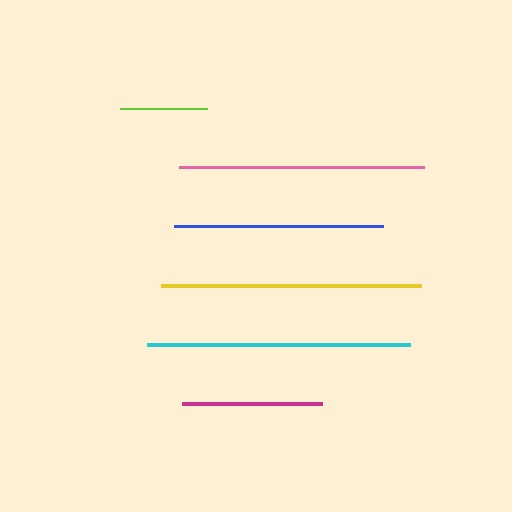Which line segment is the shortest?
The lime line is the shortest at approximately 87 pixels.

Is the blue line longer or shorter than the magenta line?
The blue line is longer than the magenta line.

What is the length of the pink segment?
The pink segment is approximately 245 pixels long.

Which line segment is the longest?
The cyan line is the longest at approximately 263 pixels.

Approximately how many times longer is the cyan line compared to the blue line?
The cyan line is approximately 1.3 times the length of the blue line.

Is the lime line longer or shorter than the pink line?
The pink line is longer than the lime line.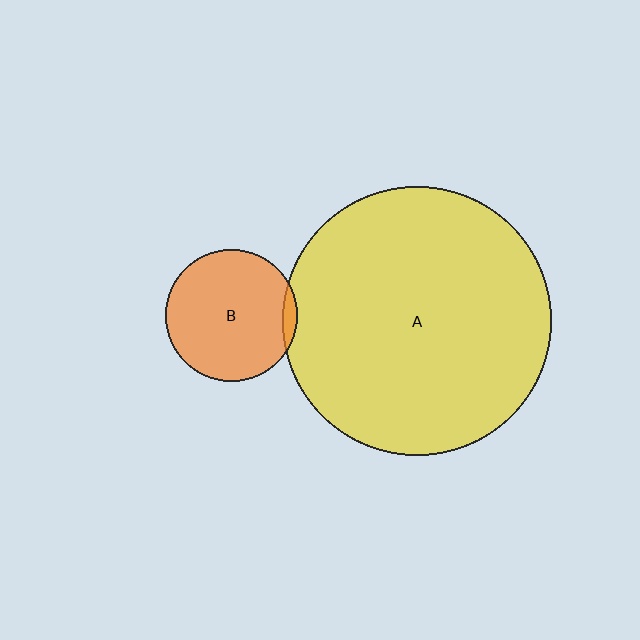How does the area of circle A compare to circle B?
Approximately 4.1 times.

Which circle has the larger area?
Circle A (yellow).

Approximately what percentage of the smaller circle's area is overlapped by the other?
Approximately 5%.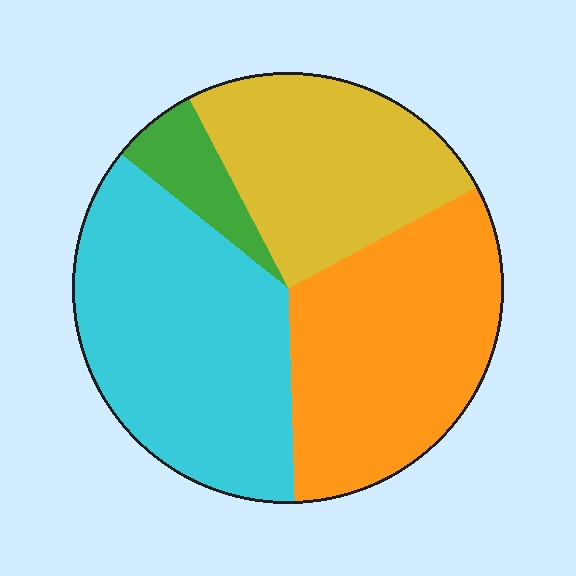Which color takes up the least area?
Green, at roughly 5%.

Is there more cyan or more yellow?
Cyan.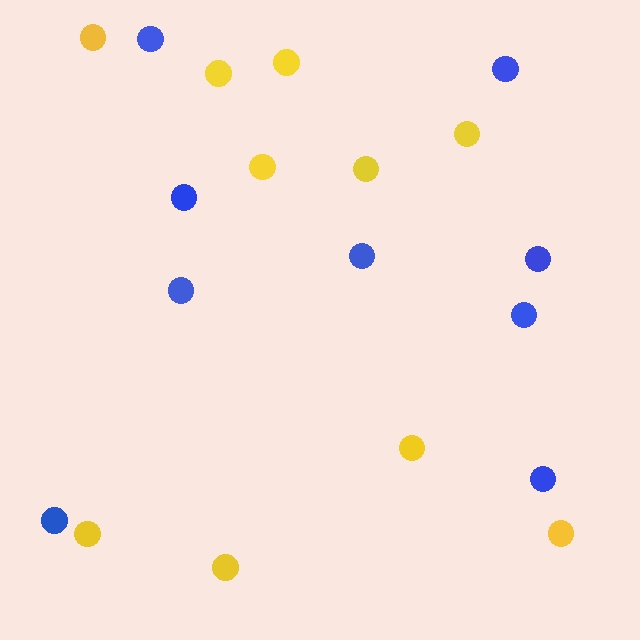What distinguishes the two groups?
There are 2 groups: one group of blue circles (9) and one group of yellow circles (10).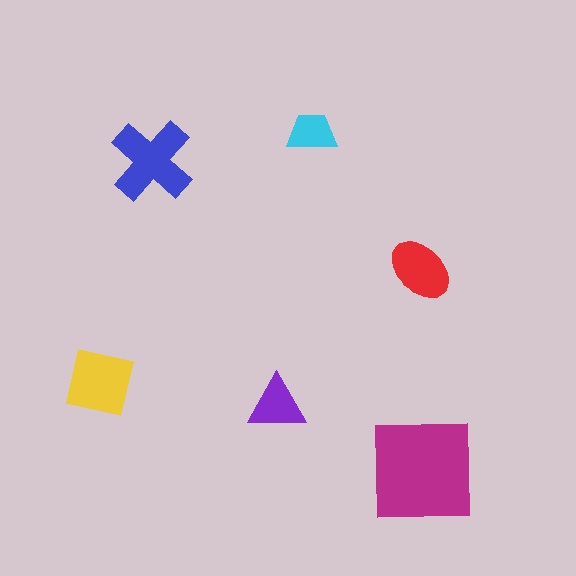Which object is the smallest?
The cyan trapezoid.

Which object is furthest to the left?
The yellow square is leftmost.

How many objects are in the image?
There are 6 objects in the image.